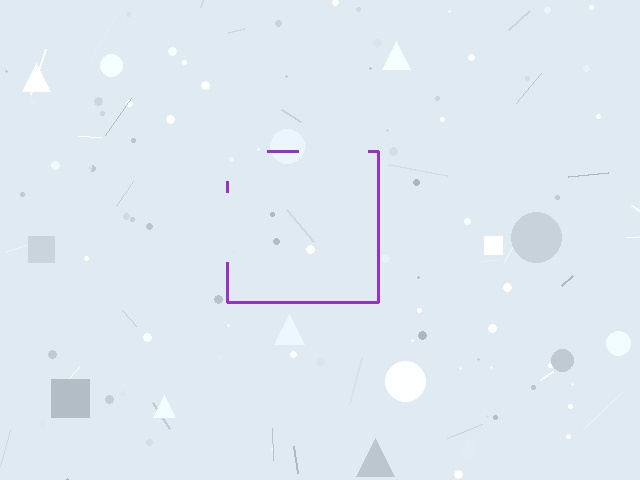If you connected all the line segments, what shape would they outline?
They would outline a square.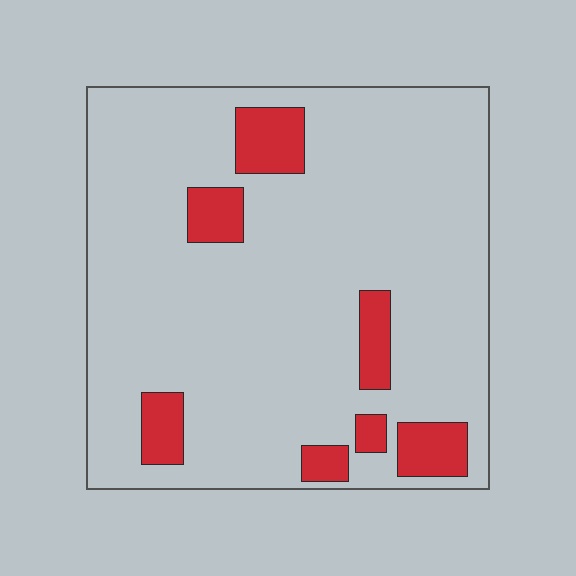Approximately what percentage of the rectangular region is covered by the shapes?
Approximately 15%.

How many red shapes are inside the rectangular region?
7.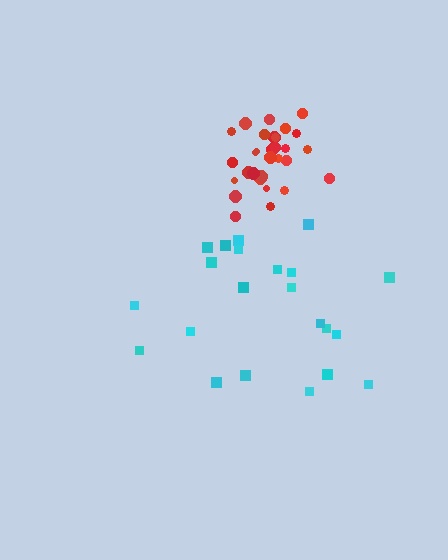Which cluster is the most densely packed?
Red.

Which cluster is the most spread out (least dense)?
Cyan.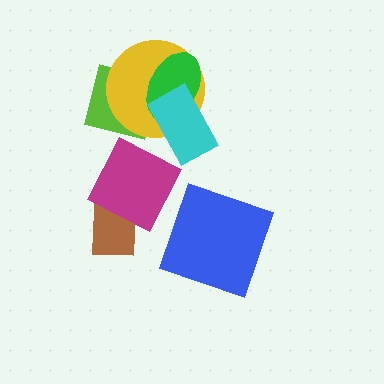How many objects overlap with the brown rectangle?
1 object overlaps with the brown rectangle.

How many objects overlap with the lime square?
2 objects overlap with the lime square.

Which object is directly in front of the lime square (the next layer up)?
The yellow circle is directly in front of the lime square.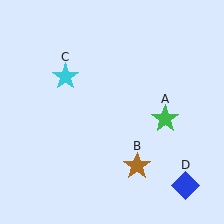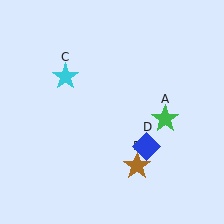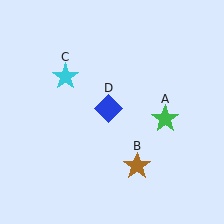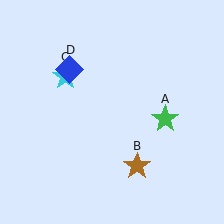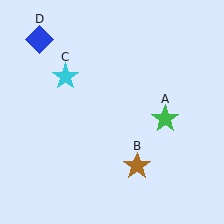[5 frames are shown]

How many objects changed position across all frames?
1 object changed position: blue diamond (object D).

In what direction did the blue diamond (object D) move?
The blue diamond (object D) moved up and to the left.